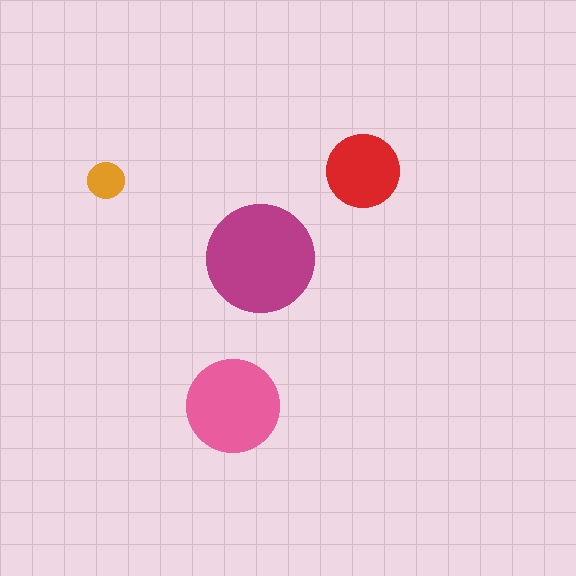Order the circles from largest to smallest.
the magenta one, the pink one, the red one, the orange one.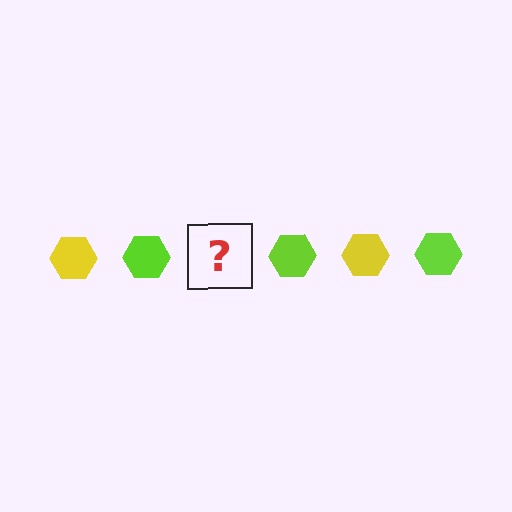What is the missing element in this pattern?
The missing element is a yellow hexagon.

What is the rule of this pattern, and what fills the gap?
The rule is that the pattern cycles through yellow, lime hexagons. The gap should be filled with a yellow hexagon.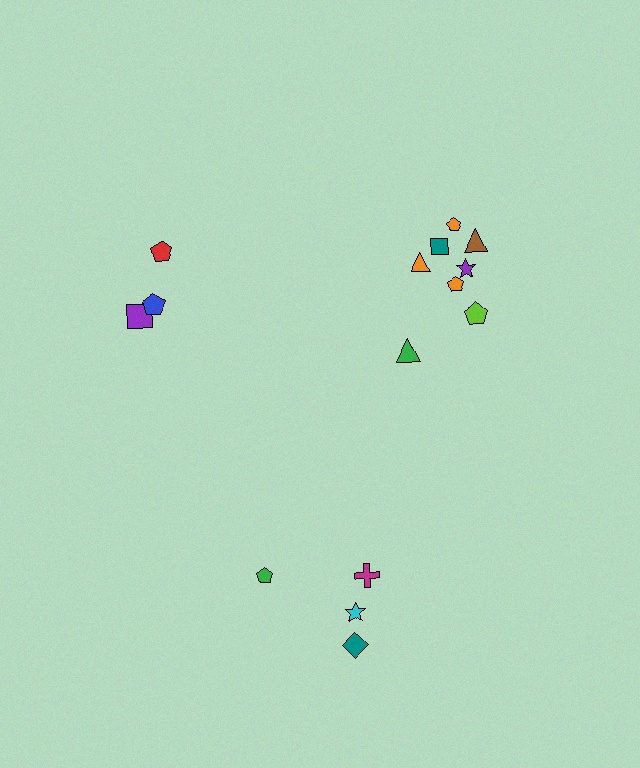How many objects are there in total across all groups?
There are 15 objects.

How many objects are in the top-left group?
There are 3 objects.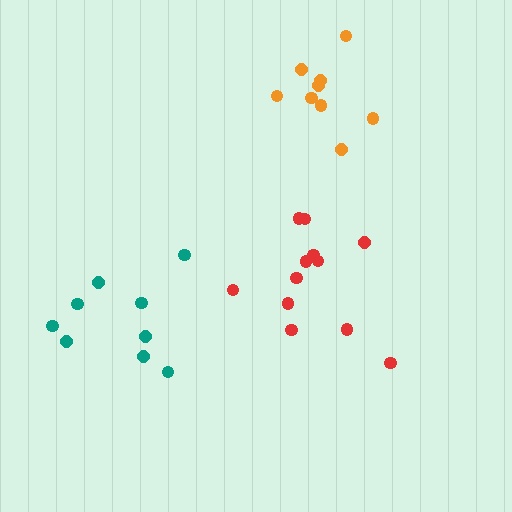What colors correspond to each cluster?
The clusters are colored: red, orange, teal.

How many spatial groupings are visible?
There are 3 spatial groupings.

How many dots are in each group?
Group 1: 12 dots, Group 2: 9 dots, Group 3: 9 dots (30 total).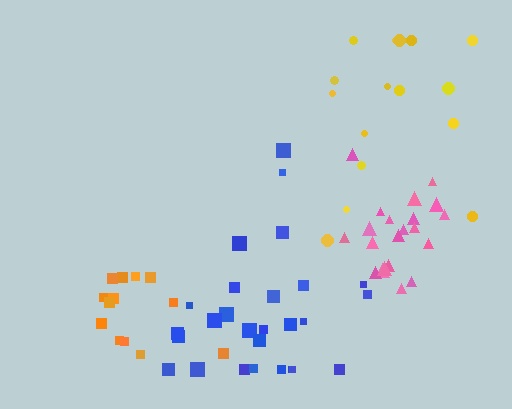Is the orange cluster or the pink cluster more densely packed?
Pink.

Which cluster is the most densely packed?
Pink.